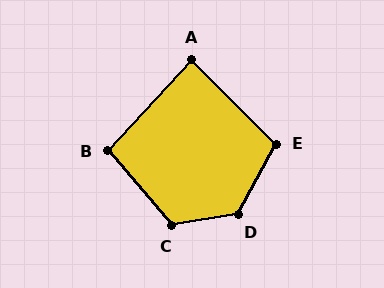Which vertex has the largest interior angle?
D, at approximately 128 degrees.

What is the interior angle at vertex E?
Approximately 106 degrees (obtuse).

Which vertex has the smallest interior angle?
A, at approximately 88 degrees.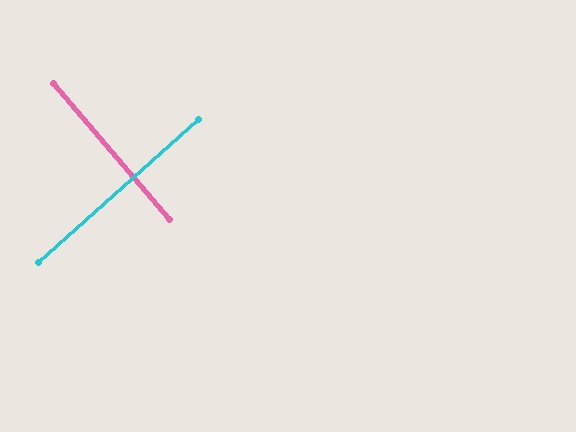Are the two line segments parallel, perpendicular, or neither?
Perpendicular — they meet at approximately 88°.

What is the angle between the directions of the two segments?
Approximately 88 degrees.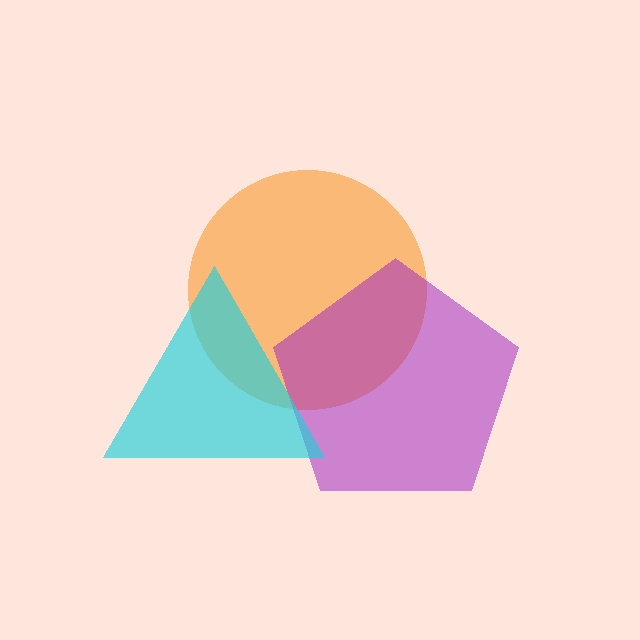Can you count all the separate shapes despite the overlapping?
Yes, there are 3 separate shapes.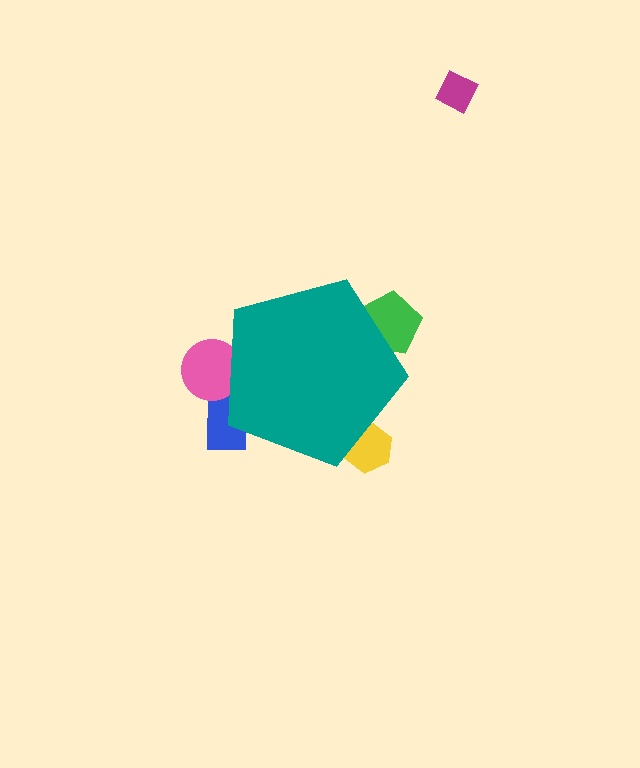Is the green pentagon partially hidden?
Yes, the green pentagon is partially hidden behind the teal pentagon.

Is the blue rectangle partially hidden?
Yes, the blue rectangle is partially hidden behind the teal pentagon.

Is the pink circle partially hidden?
Yes, the pink circle is partially hidden behind the teal pentagon.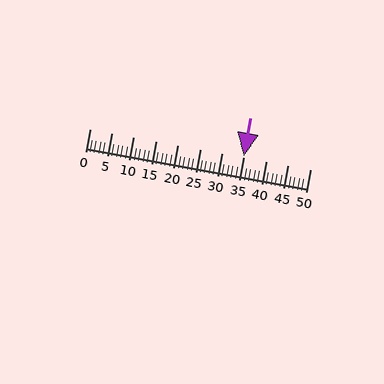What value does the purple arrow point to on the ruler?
The purple arrow points to approximately 35.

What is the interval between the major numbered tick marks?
The major tick marks are spaced 5 units apart.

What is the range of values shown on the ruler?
The ruler shows values from 0 to 50.